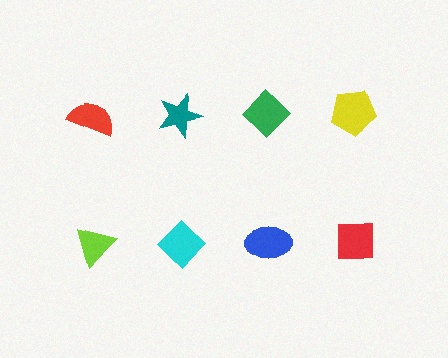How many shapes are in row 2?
4 shapes.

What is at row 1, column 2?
A teal star.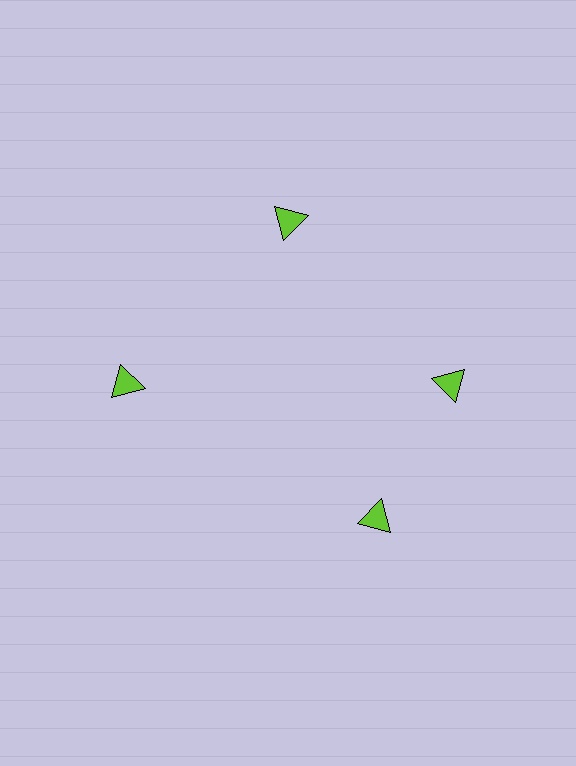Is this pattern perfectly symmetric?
No. The 4 lime triangles are arranged in a ring, but one element near the 6 o'clock position is rotated out of alignment along the ring, breaking the 4-fold rotational symmetry.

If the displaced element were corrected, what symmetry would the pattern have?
It would have 4-fold rotational symmetry — the pattern would map onto itself every 90 degrees.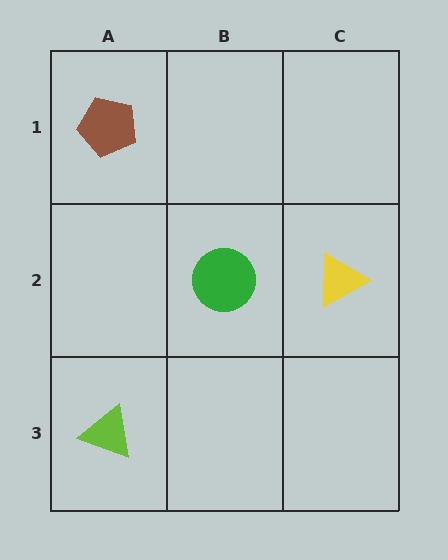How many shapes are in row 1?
1 shape.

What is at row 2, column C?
A yellow triangle.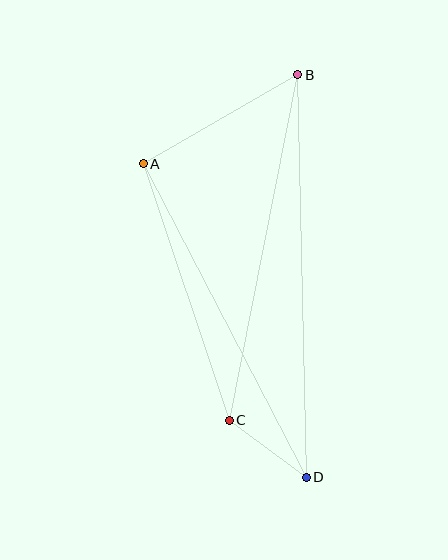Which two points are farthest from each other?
Points B and D are farthest from each other.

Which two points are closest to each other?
Points C and D are closest to each other.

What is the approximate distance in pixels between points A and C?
The distance between A and C is approximately 271 pixels.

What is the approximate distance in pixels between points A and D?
The distance between A and D is approximately 353 pixels.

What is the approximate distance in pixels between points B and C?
The distance between B and C is approximately 353 pixels.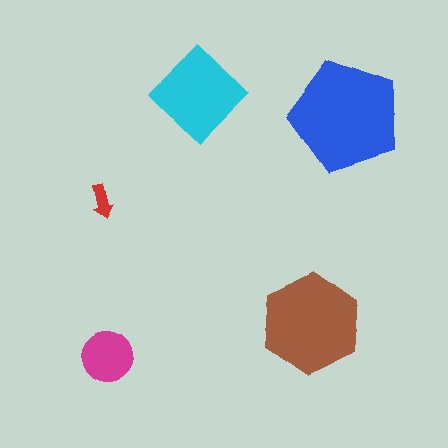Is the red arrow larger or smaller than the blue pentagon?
Smaller.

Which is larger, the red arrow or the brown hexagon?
The brown hexagon.